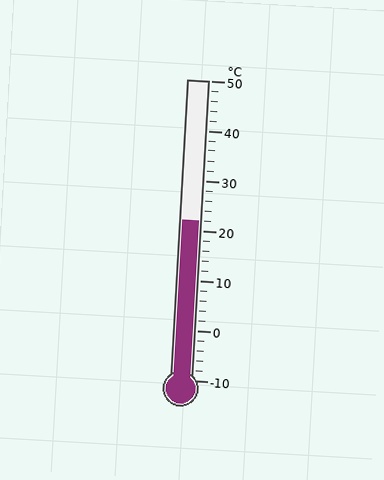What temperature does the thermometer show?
The thermometer shows approximately 22°C.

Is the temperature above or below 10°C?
The temperature is above 10°C.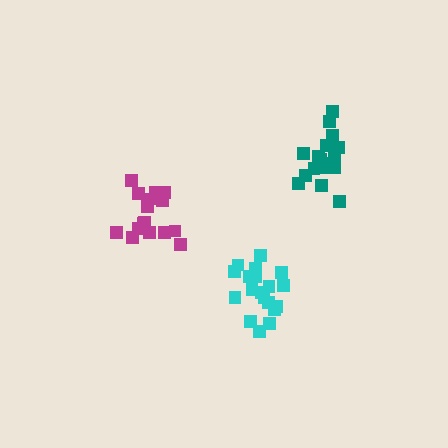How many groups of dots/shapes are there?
There are 3 groups.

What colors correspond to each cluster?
The clusters are colored: cyan, magenta, teal.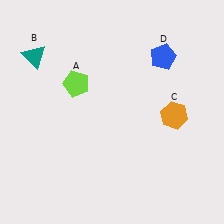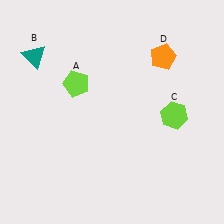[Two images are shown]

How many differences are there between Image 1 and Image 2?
There are 2 differences between the two images.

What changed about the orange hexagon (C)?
In Image 1, C is orange. In Image 2, it changed to lime.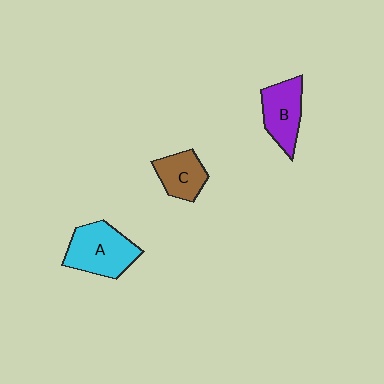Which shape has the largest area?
Shape A (cyan).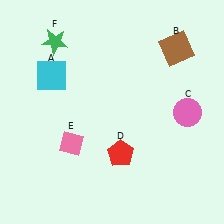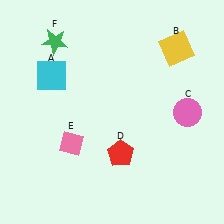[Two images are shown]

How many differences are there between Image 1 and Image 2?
There is 1 difference between the two images.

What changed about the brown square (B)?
In Image 1, B is brown. In Image 2, it changed to yellow.